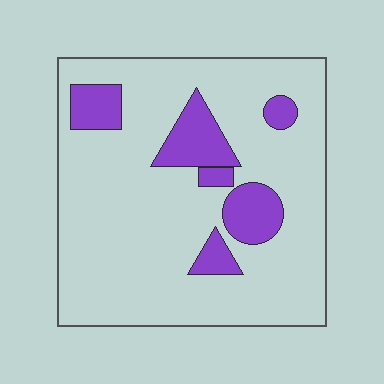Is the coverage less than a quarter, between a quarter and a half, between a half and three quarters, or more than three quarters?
Less than a quarter.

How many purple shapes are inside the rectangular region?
6.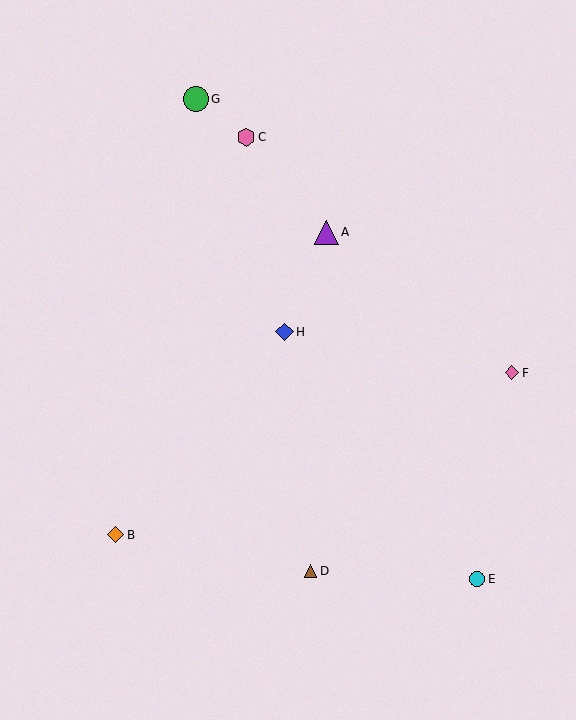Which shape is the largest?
The green circle (labeled G) is the largest.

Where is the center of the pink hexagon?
The center of the pink hexagon is at (246, 137).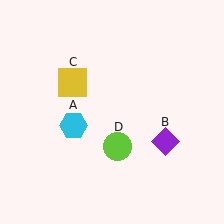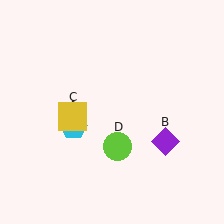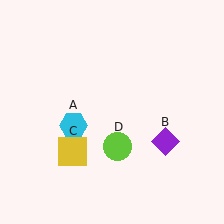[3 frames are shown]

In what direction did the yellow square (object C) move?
The yellow square (object C) moved down.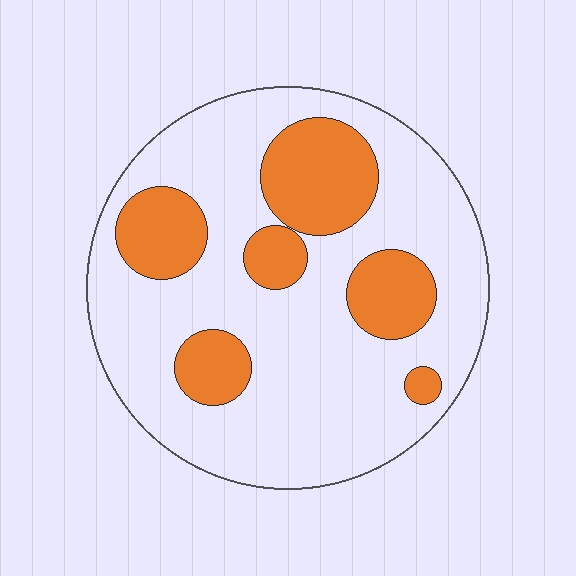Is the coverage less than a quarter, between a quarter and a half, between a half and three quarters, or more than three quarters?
Between a quarter and a half.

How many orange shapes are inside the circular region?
6.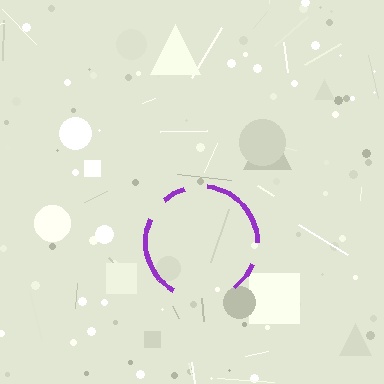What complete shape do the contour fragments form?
The contour fragments form a circle.